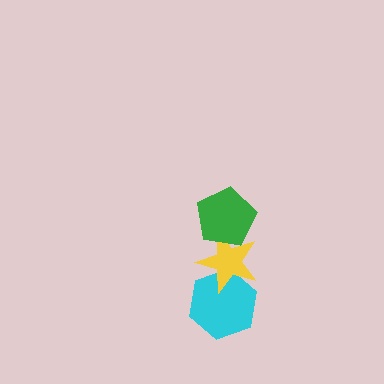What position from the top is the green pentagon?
The green pentagon is 1st from the top.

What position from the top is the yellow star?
The yellow star is 2nd from the top.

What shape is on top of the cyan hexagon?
The yellow star is on top of the cyan hexagon.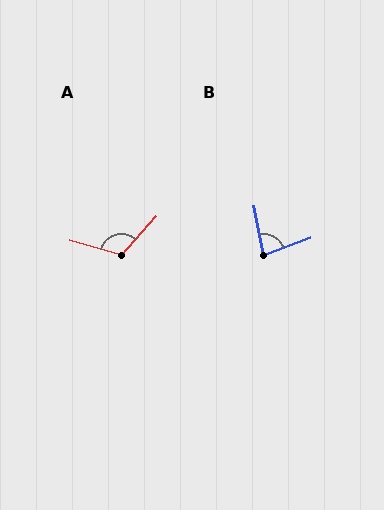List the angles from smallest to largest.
B (80°), A (117°).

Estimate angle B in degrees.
Approximately 80 degrees.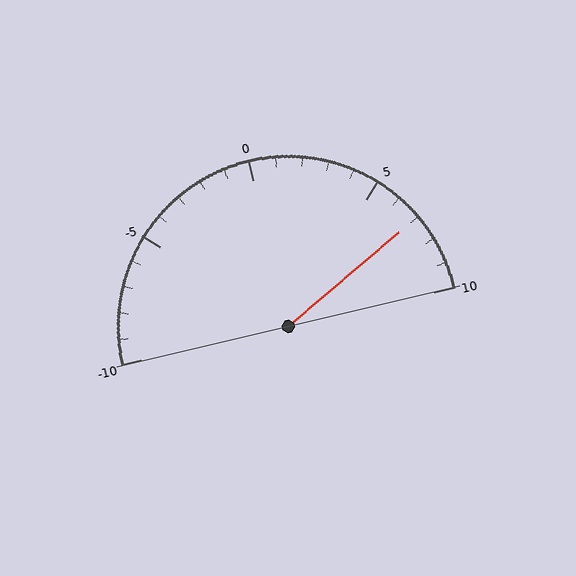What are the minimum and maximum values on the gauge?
The gauge ranges from -10 to 10.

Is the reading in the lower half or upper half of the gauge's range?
The reading is in the upper half of the range (-10 to 10).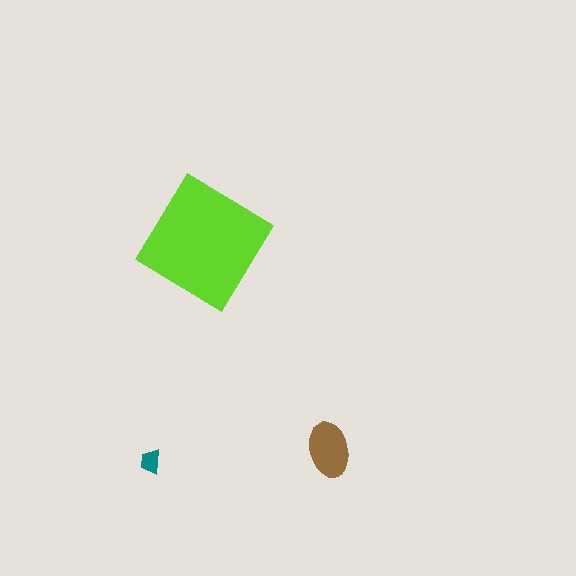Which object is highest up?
The lime diamond is topmost.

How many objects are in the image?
There are 3 objects in the image.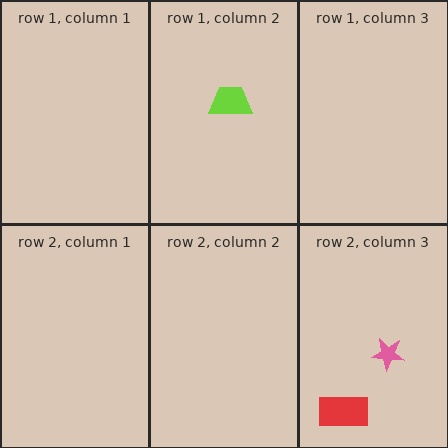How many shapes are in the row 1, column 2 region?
1.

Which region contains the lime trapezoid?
The row 1, column 2 region.